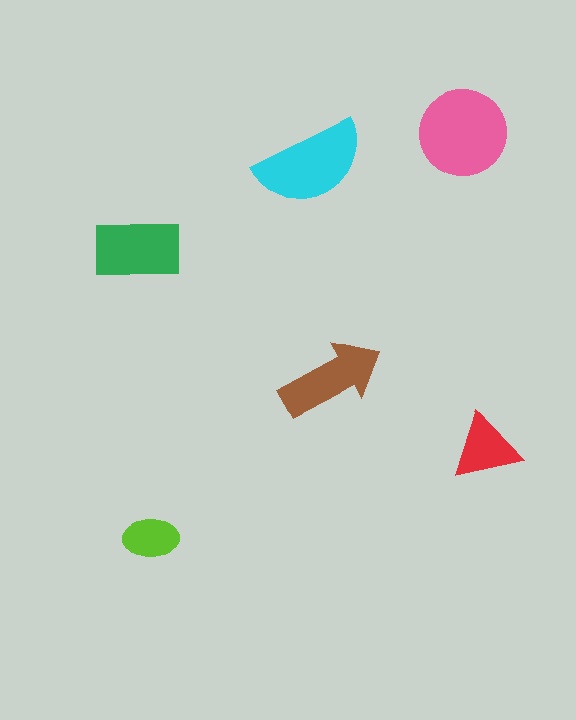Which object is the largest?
The pink circle.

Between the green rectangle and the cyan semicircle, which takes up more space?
The cyan semicircle.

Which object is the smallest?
The lime ellipse.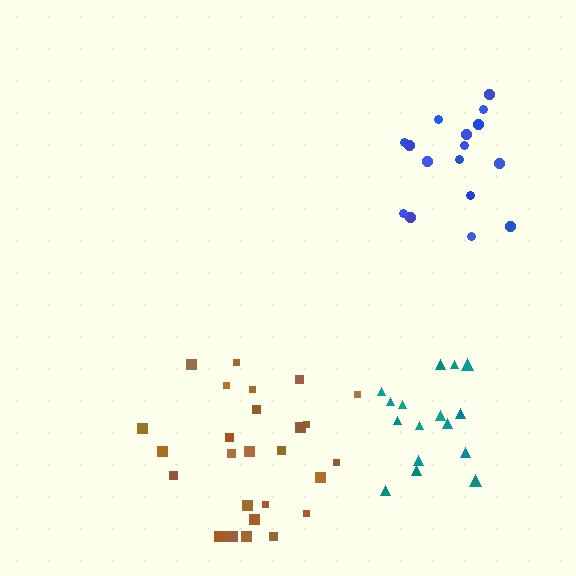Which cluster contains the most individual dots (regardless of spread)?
Brown (27).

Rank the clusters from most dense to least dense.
brown, blue, teal.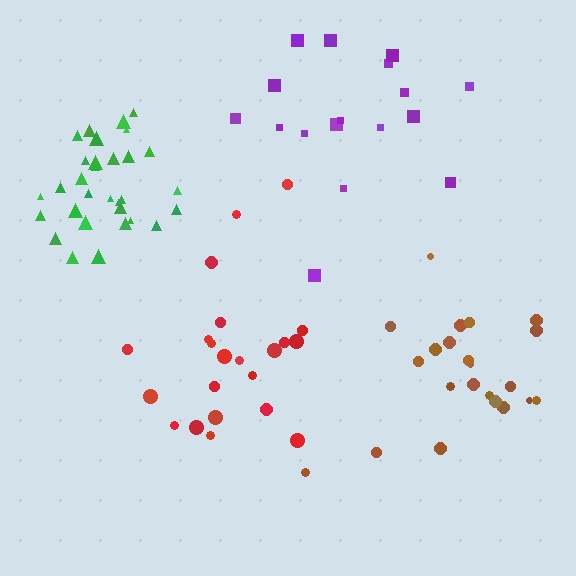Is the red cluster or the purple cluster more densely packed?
Red.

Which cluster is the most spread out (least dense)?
Purple.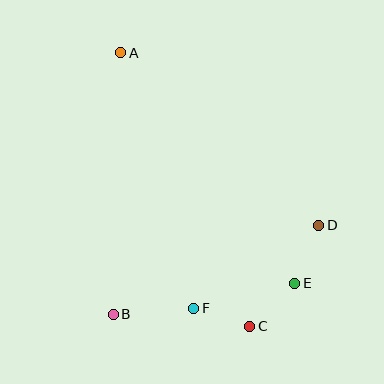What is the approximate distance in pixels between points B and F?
The distance between B and F is approximately 81 pixels.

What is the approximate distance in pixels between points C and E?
The distance between C and E is approximately 62 pixels.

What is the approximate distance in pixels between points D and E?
The distance between D and E is approximately 63 pixels.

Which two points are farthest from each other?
Points A and C are farthest from each other.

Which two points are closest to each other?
Points C and F are closest to each other.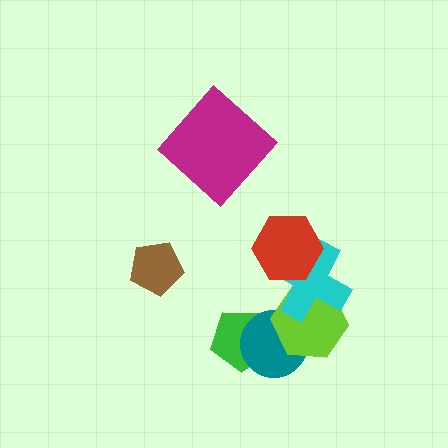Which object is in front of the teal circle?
The lime hexagon is in front of the teal circle.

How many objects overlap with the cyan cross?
2 objects overlap with the cyan cross.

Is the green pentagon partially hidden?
Yes, it is partially covered by another shape.